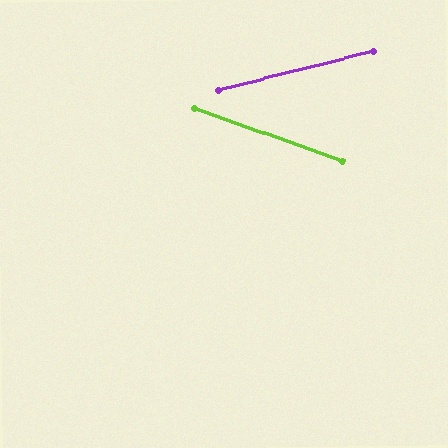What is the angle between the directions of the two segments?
Approximately 33 degrees.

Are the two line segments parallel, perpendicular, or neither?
Neither parallel nor perpendicular — they differ by about 33°.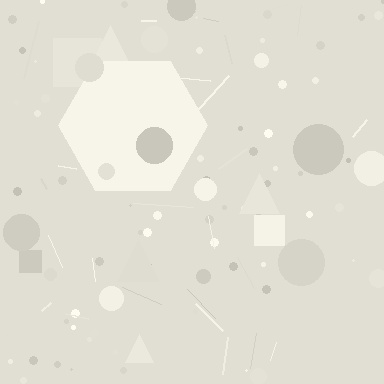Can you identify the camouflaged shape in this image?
The camouflaged shape is a hexagon.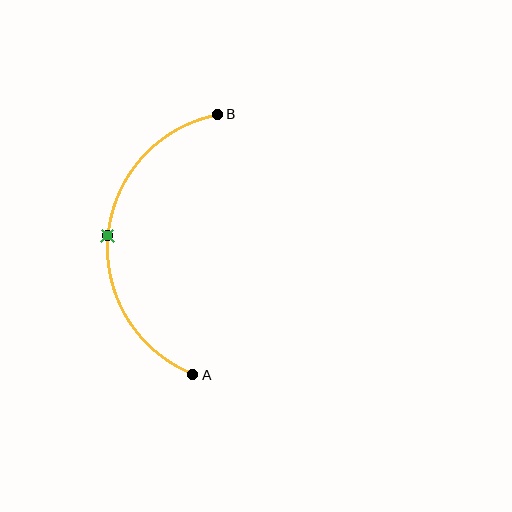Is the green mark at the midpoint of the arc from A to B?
Yes. The green mark lies on the arc at equal arc-length from both A and B — it is the arc midpoint.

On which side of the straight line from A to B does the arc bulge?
The arc bulges to the left of the straight line connecting A and B.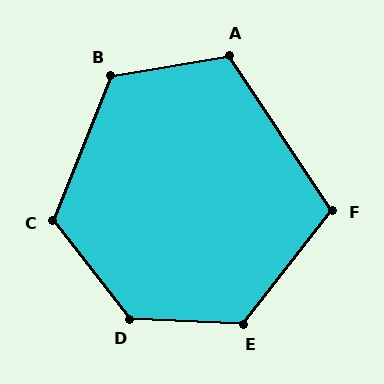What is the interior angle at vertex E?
Approximately 126 degrees (obtuse).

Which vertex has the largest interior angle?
D, at approximately 130 degrees.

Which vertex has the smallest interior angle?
F, at approximately 108 degrees.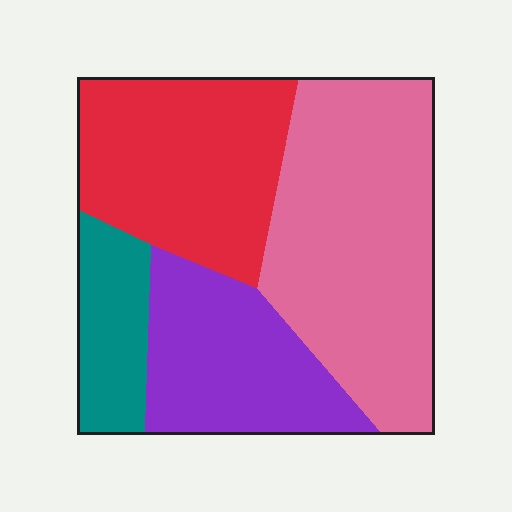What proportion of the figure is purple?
Purple takes up about one fifth (1/5) of the figure.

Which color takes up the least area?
Teal, at roughly 10%.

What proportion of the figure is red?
Red covers 28% of the figure.